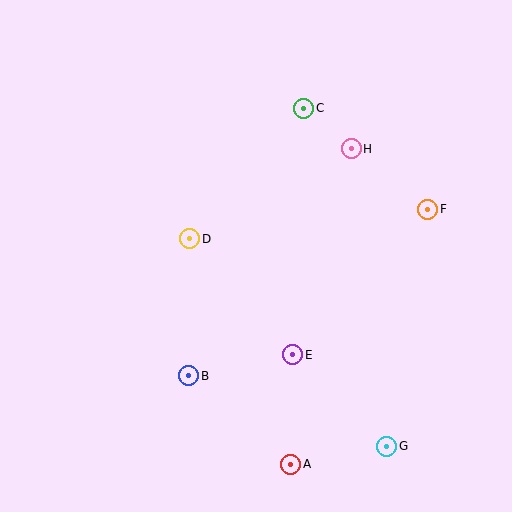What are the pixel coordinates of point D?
Point D is at (190, 239).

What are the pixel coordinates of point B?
Point B is at (189, 376).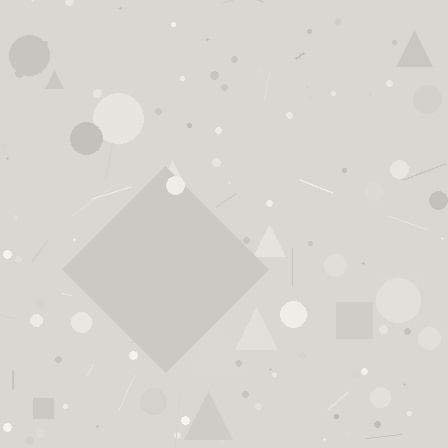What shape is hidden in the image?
A diamond is hidden in the image.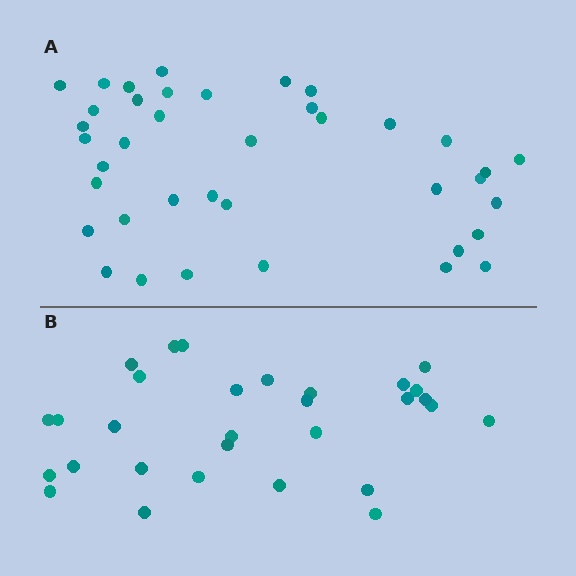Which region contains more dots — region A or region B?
Region A (the top region) has more dots.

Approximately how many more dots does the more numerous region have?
Region A has roughly 8 or so more dots than region B.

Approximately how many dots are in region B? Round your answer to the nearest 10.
About 30 dots.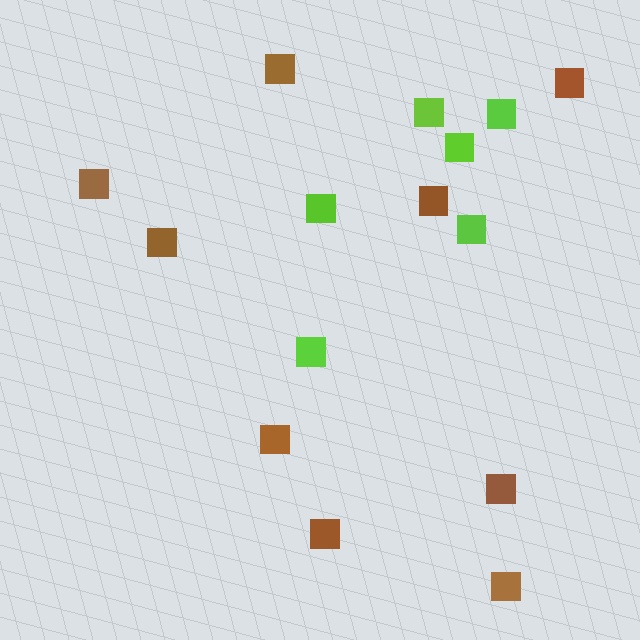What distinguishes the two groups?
There are 2 groups: one group of brown squares (9) and one group of lime squares (6).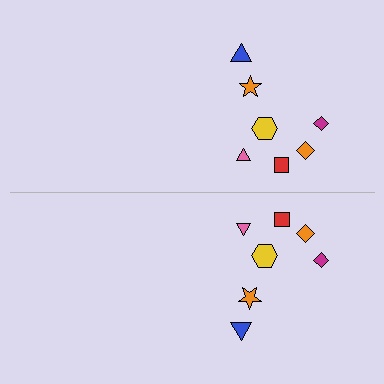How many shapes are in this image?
There are 14 shapes in this image.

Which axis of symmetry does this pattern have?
The pattern has a horizontal axis of symmetry running through the center of the image.